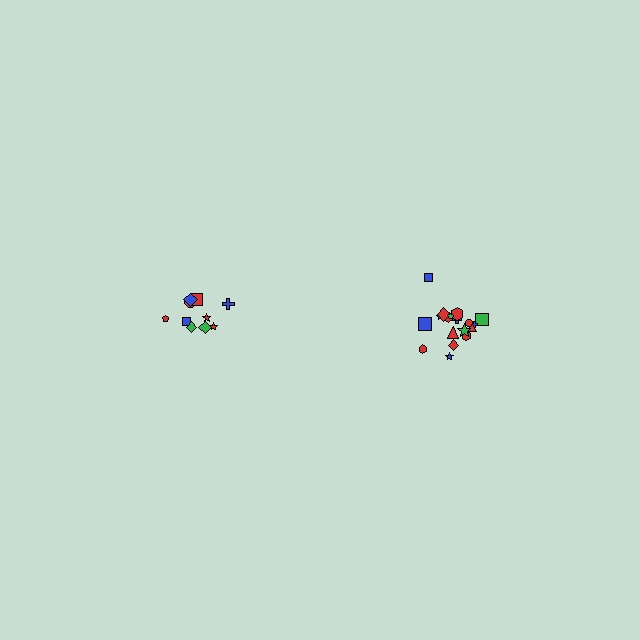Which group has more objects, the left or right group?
The right group.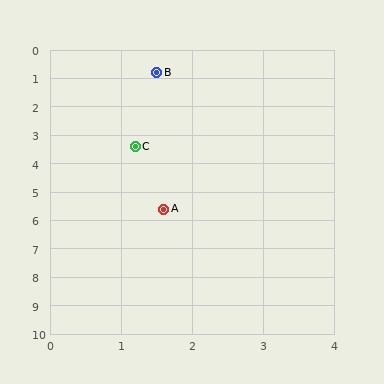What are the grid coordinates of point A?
Point A is at approximately (1.6, 5.6).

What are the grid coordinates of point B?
Point B is at approximately (1.5, 0.8).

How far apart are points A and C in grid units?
Points A and C are about 2.2 grid units apart.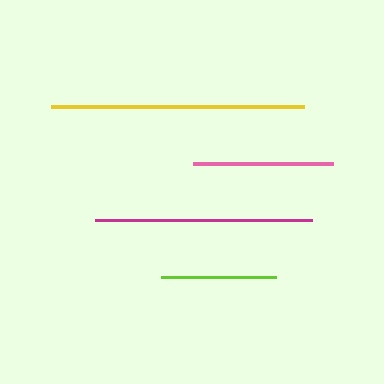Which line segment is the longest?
The yellow line is the longest at approximately 253 pixels.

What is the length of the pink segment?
The pink segment is approximately 140 pixels long.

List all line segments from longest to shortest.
From longest to shortest: yellow, magenta, pink, lime.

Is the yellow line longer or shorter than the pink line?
The yellow line is longer than the pink line.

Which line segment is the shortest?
The lime line is the shortest at approximately 115 pixels.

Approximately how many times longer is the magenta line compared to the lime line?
The magenta line is approximately 1.9 times the length of the lime line.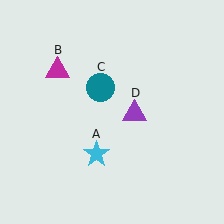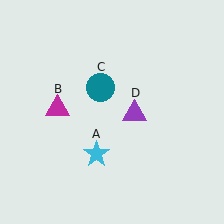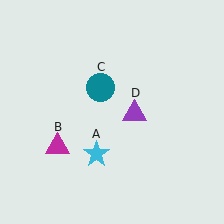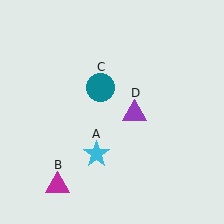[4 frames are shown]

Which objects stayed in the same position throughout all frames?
Cyan star (object A) and teal circle (object C) and purple triangle (object D) remained stationary.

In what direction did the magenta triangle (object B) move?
The magenta triangle (object B) moved down.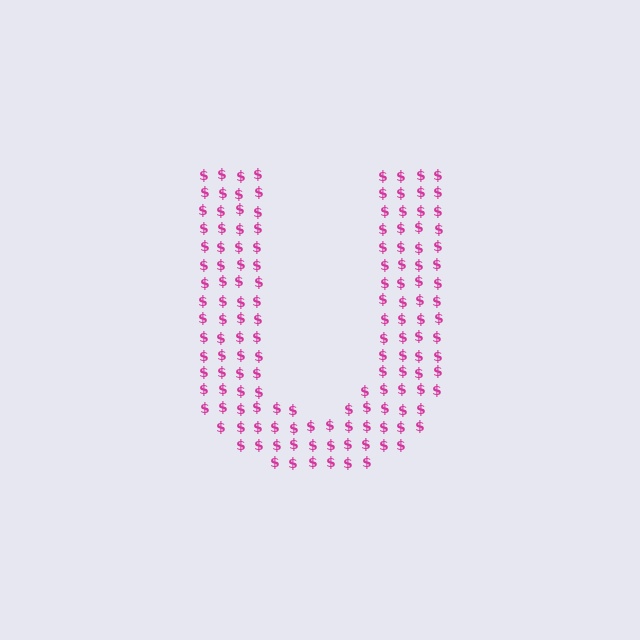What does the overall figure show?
The overall figure shows the letter U.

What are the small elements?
The small elements are dollar signs.